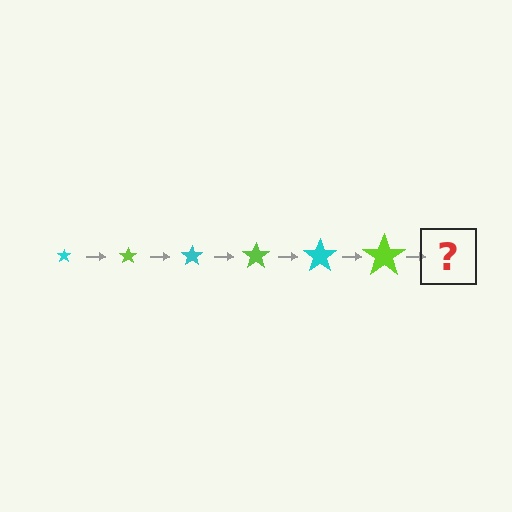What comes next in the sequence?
The next element should be a cyan star, larger than the previous one.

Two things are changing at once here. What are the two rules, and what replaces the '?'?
The two rules are that the star grows larger each step and the color cycles through cyan and lime. The '?' should be a cyan star, larger than the previous one.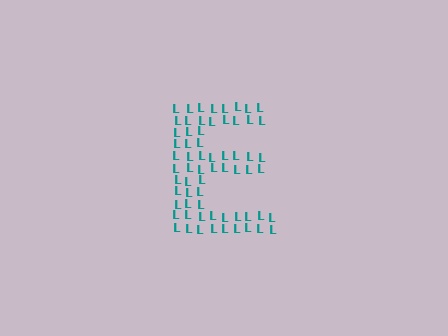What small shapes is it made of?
It is made of small letter L's.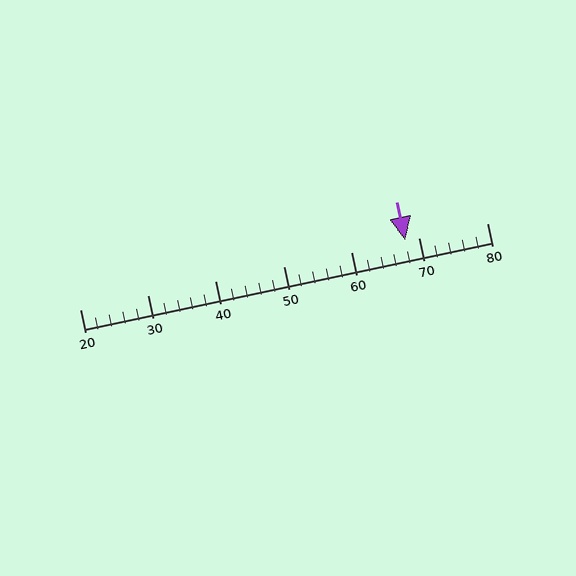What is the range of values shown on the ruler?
The ruler shows values from 20 to 80.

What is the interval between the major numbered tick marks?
The major tick marks are spaced 10 units apart.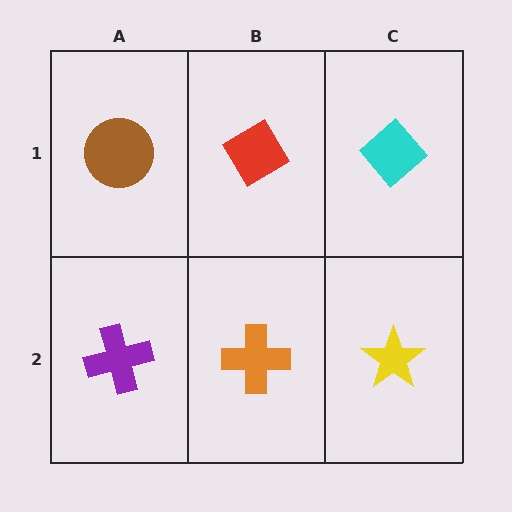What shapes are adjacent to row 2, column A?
A brown circle (row 1, column A), an orange cross (row 2, column B).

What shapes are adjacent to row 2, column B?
A red diamond (row 1, column B), a purple cross (row 2, column A), a yellow star (row 2, column C).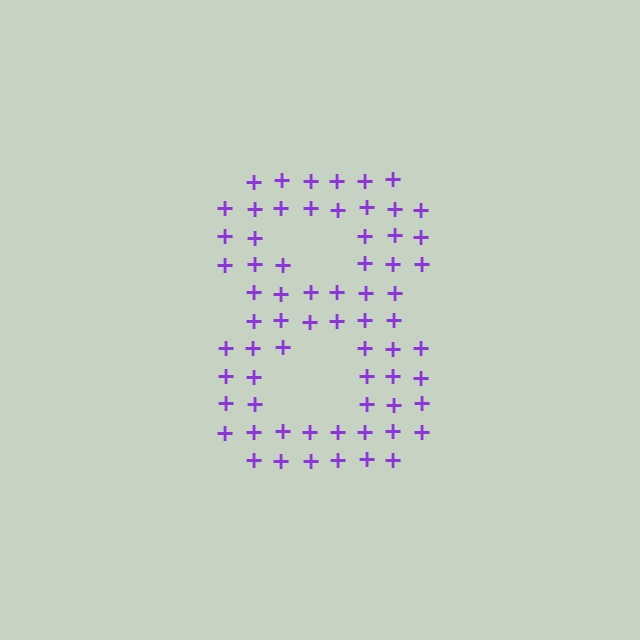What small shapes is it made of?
It is made of small plus signs.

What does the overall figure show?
The overall figure shows the digit 8.